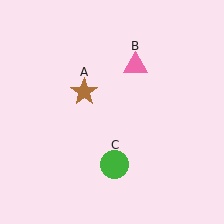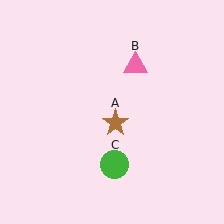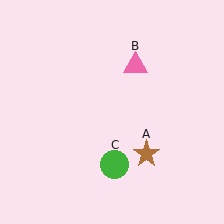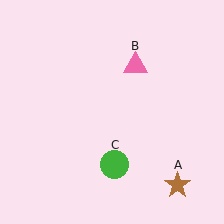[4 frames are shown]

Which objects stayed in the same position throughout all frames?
Pink triangle (object B) and green circle (object C) remained stationary.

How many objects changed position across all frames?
1 object changed position: brown star (object A).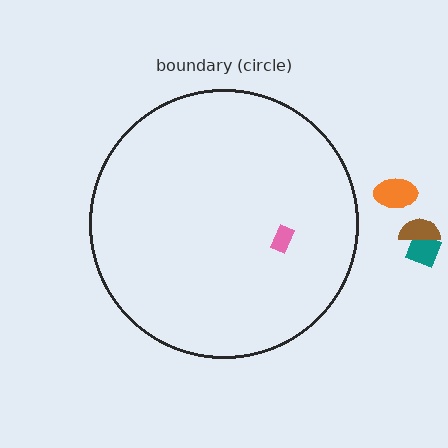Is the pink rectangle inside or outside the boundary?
Inside.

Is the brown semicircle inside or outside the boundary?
Outside.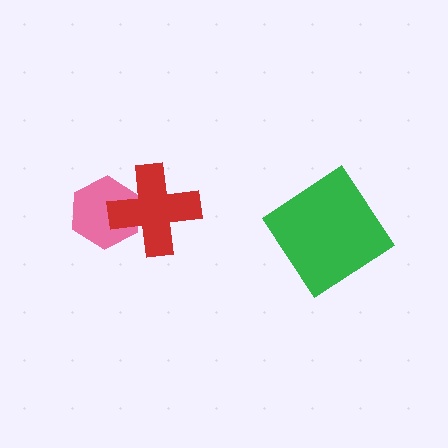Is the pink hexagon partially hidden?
Yes, it is partially covered by another shape.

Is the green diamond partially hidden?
No, no other shape covers it.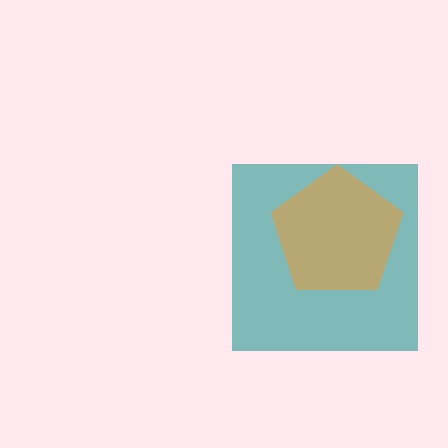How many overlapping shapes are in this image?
There are 2 overlapping shapes in the image.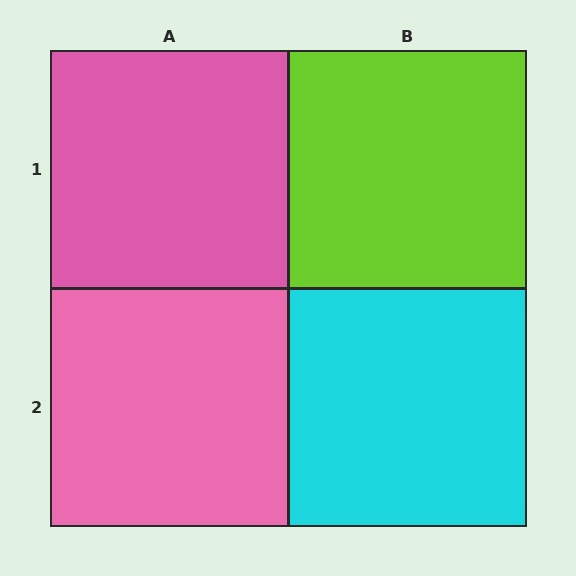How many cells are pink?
2 cells are pink.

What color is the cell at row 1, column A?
Pink.